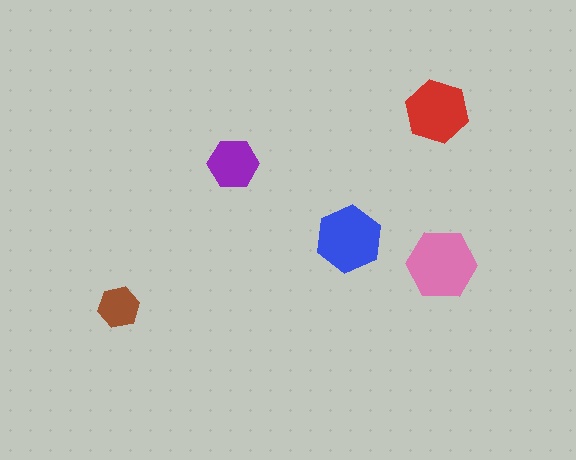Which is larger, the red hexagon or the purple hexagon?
The red one.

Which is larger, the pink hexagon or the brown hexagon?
The pink one.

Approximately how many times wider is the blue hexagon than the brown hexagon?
About 1.5 times wider.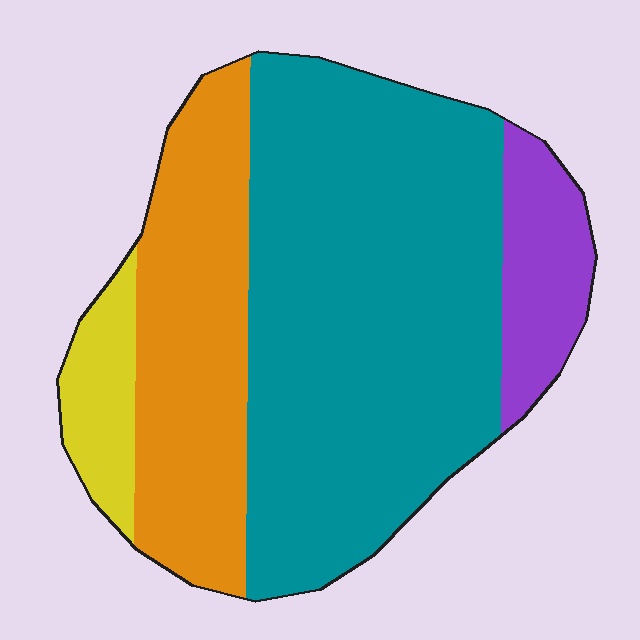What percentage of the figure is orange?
Orange takes up between a quarter and a half of the figure.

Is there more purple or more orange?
Orange.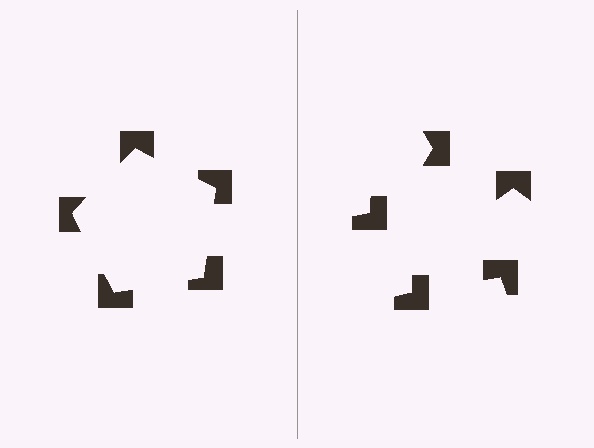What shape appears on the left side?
An illusory pentagon.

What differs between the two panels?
The notched squares are positioned identically on both sides; only the wedge orientations differ. On the left they align to a pentagon; on the right they are misaligned.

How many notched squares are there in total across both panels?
10 — 5 on each side.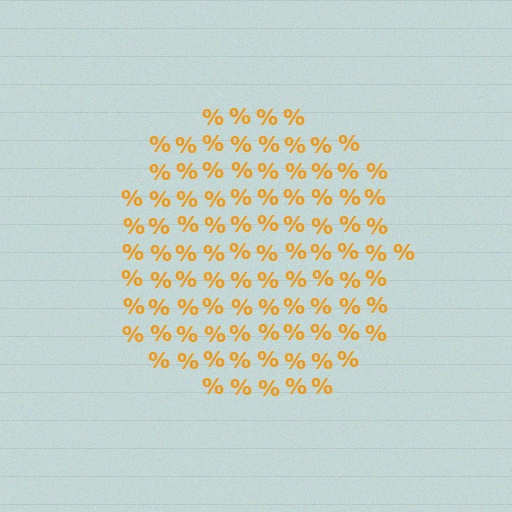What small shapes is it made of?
It is made of small percent signs.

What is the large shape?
The large shape is a circle.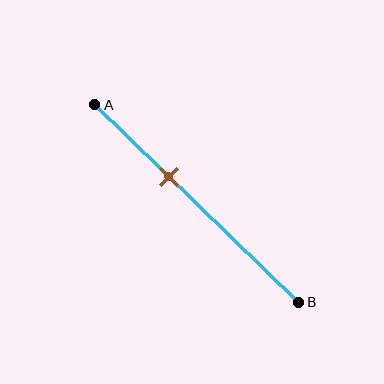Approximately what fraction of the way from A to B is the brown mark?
The brown mark is approximately 35% of the way from A to B.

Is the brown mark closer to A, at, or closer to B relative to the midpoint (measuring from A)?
The brown mark is closer to point A than the midpoint of segment AB.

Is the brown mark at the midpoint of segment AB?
No, the mark is at about 35% from A, not at the 50% midpoint.